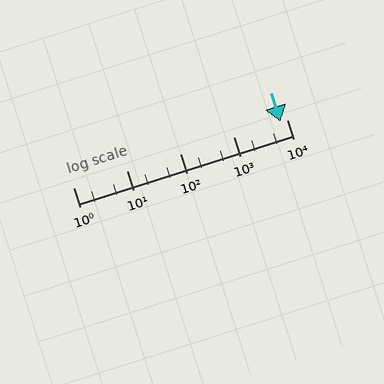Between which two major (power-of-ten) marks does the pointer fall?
The pointer is between 1000 and 10000.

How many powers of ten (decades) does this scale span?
The scale spans 4 decades, from 1 to 10000.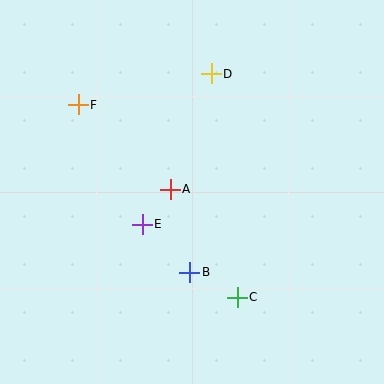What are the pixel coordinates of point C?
Point C is at (237, 297).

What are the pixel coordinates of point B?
Point B is at (190, 272).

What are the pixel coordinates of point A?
Point A is at (170, 189).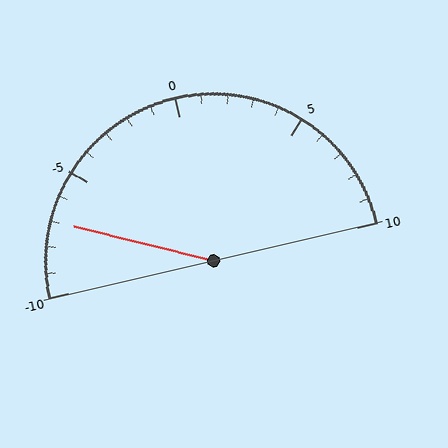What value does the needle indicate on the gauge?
The needle indicates approximately -7.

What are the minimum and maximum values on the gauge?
The gauge ranges from -10 to 10.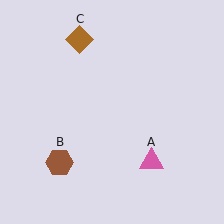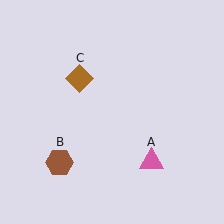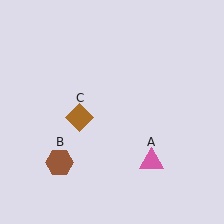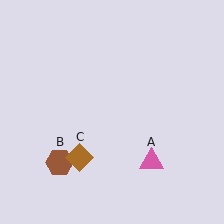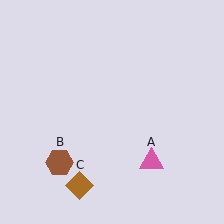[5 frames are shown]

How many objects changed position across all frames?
1 object changed position: brown diamond (object C).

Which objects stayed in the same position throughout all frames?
Pink triangle (object A) and brown hexagon (object B) remained stationary.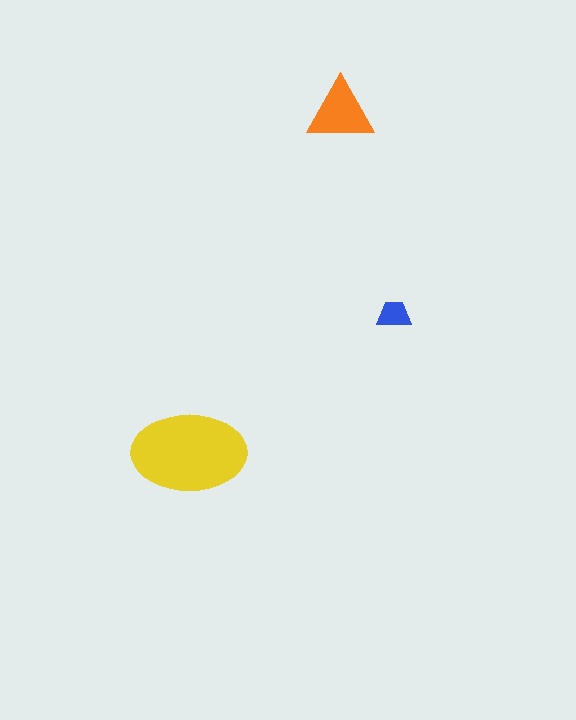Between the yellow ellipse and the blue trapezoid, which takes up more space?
The yellow ellipse.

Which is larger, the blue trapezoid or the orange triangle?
The orange triangle.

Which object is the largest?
The yellow ellipse.